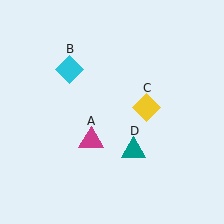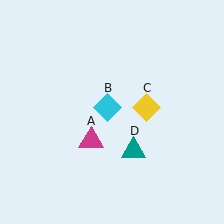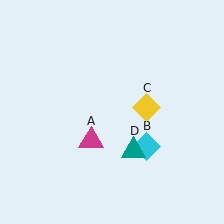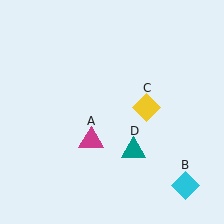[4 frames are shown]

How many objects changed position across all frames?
1 object changed position: cyan diamond (object B).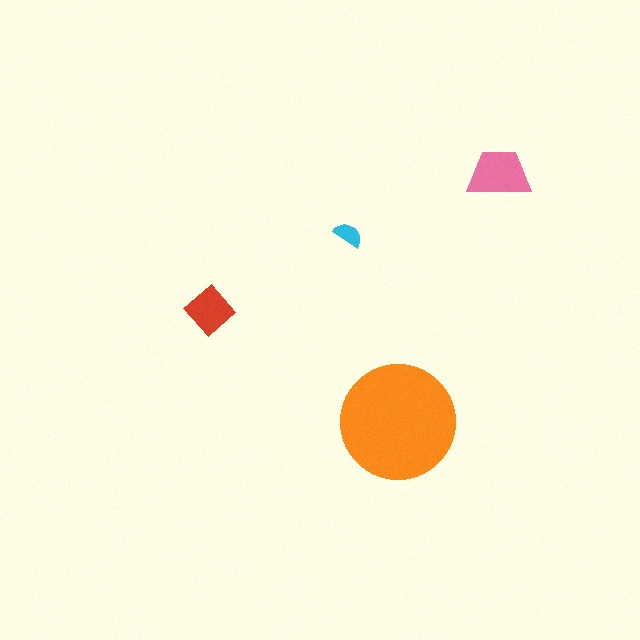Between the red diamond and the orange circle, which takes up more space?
The orange circle.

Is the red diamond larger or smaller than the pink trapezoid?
Smaller.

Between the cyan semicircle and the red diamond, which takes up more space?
The red diamond.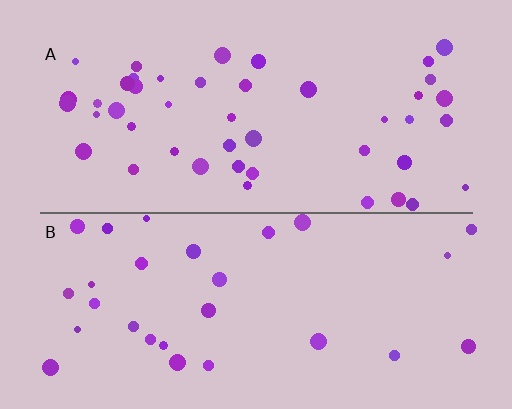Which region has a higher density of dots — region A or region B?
A (the top).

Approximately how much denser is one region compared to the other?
Approximately 1.6× — region A over region B.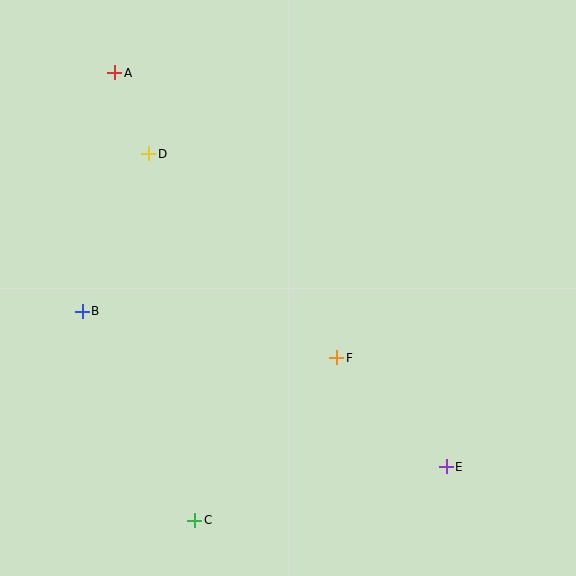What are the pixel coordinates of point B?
Point B is at (82, 311).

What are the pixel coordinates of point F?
Point F is at (337, 358).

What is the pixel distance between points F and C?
The distance between F and C is 216 pixels.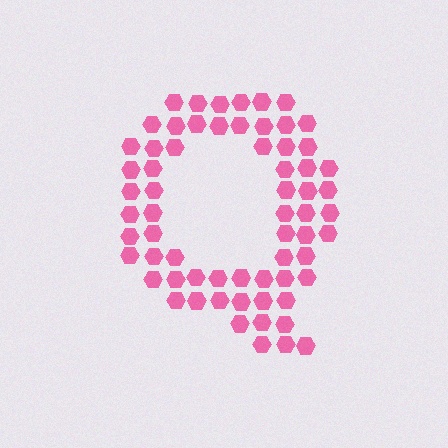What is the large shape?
The large shape is the letter Q.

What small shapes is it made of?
It is made of small hexagons.